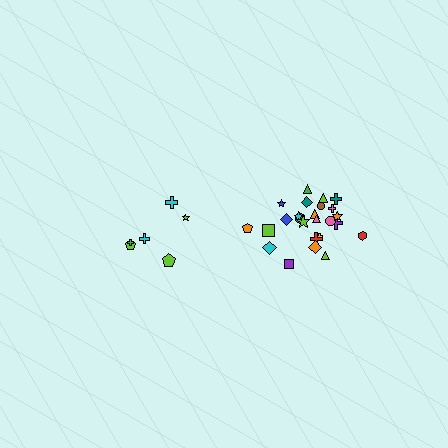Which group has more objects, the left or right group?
The right group.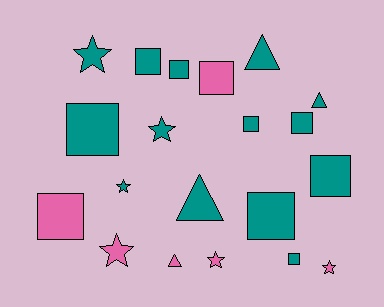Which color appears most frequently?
Teal, with 14 objects.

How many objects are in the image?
There are 20 objects.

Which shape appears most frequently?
Square, with 10 objects.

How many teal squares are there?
There are 8 teal squares.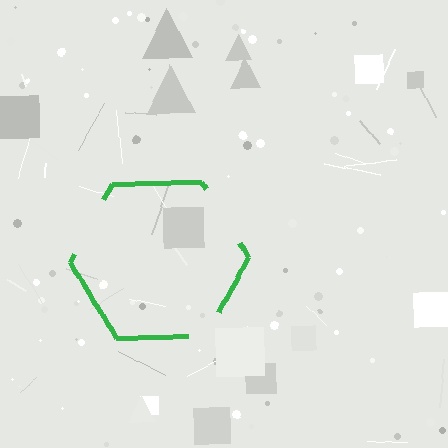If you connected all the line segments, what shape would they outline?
They would outline a hexagon.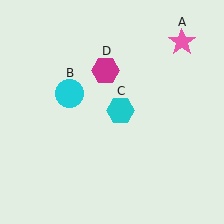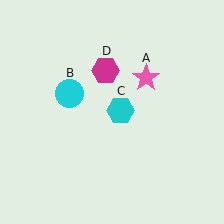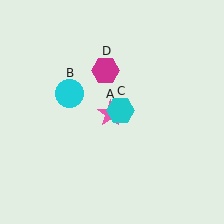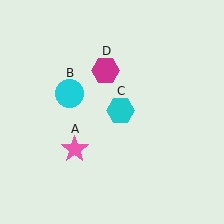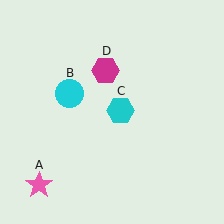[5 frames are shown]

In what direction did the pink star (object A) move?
The pink star (object A) moved down and to the left.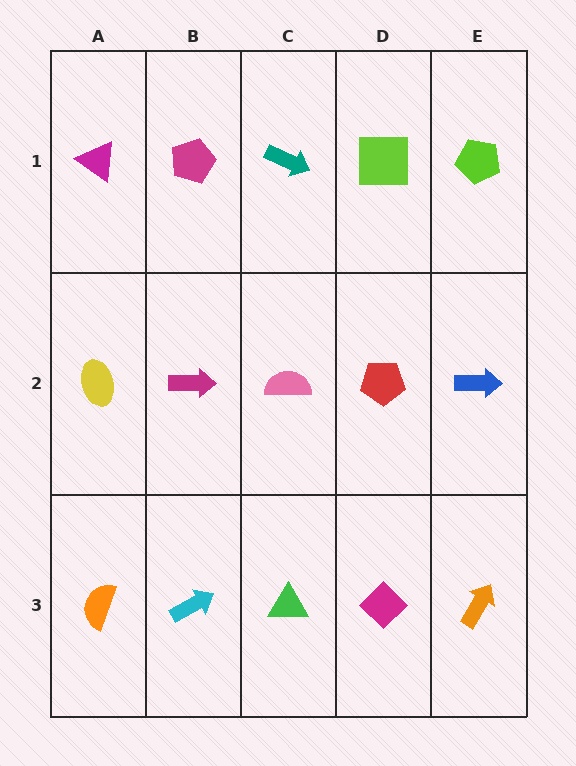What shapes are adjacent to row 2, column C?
A teal arrow (row 1, column C), a green triangle (row 3, column C), a magenta arrow (row 2, column B), a red pentagon (row 2, column D).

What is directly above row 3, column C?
A pink semicircle.